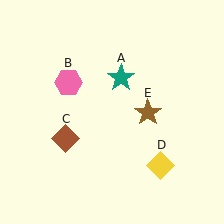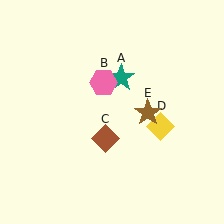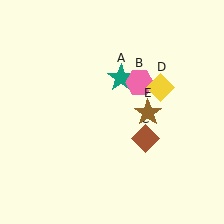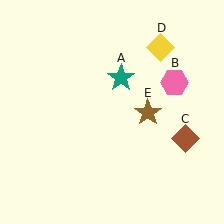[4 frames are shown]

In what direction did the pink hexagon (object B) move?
The pink hexagon (object B) moved right.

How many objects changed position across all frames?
3 objects changed position: pink hexagon (object B), brown diamond (object C), yellow diamond (object D).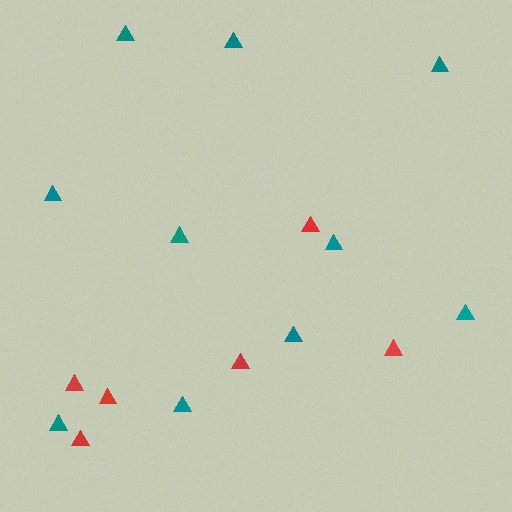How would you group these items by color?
There are 2 groups: one group of red triangles (6) and one group of teal triangles (10).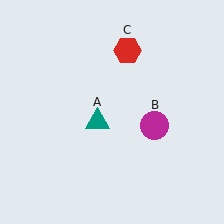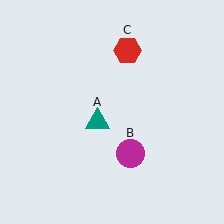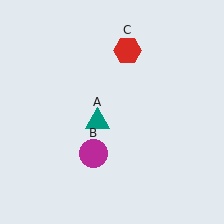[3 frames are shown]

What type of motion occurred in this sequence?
The magenta circle (object B) rotated clockwise around the center of the scene.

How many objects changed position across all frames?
1 object changed position: magenta circle (object B).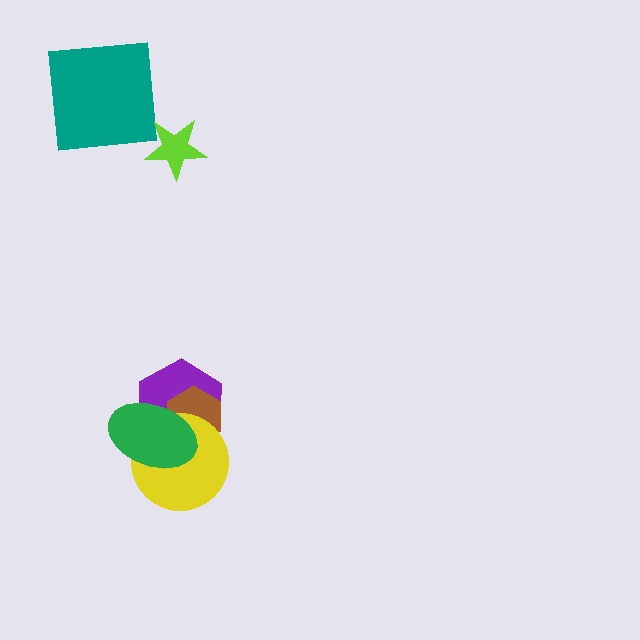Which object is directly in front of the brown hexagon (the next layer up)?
The yellow circle is directly in front of the brown hexagon.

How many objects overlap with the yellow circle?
3 objects overlap with the yellow circle.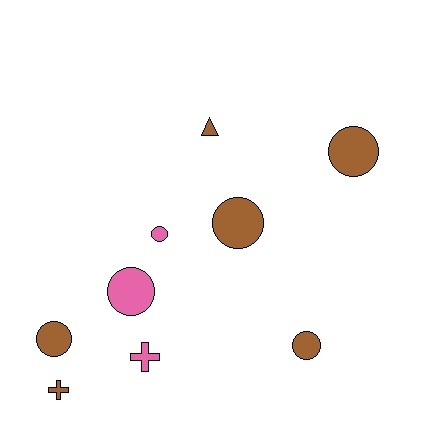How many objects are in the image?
There are 9 objects.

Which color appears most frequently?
Brown, with 6 objects.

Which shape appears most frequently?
Circle, with 6 objects.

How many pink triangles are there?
There are no pink triangles.